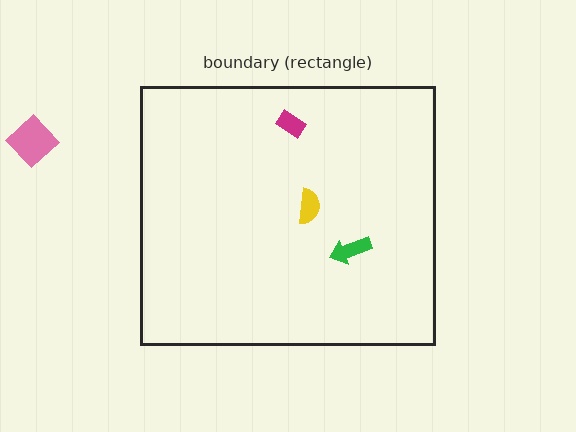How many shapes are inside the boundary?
3 inside, 1 outside.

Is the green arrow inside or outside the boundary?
Inside.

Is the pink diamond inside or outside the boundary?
Outside.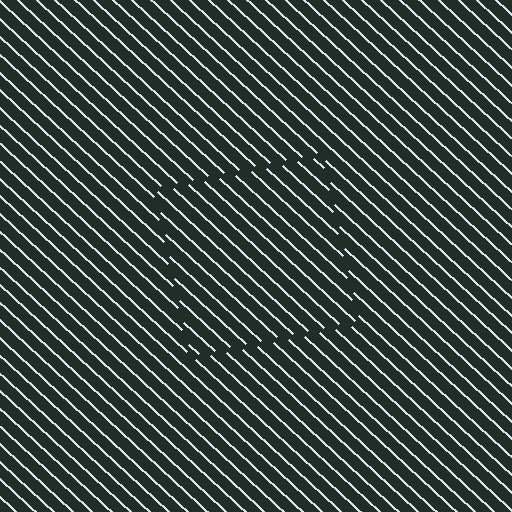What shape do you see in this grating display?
An illusory square. The interior of the shape contains the same grating, shifted by half a period — the contour is defined by the phase discontinuity where line-ends from the inner and outer gratings abut.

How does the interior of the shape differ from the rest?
The interior of the shape contains the same grating, shifted by half a period — the contour is defined by the phase discontinuity where line-ends from the inner and outer gratings abut.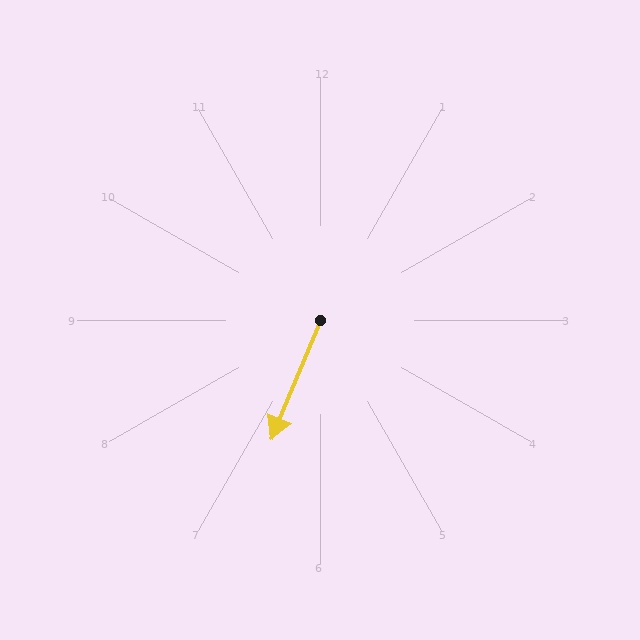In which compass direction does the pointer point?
South.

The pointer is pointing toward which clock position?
Roughly 7 o'clock.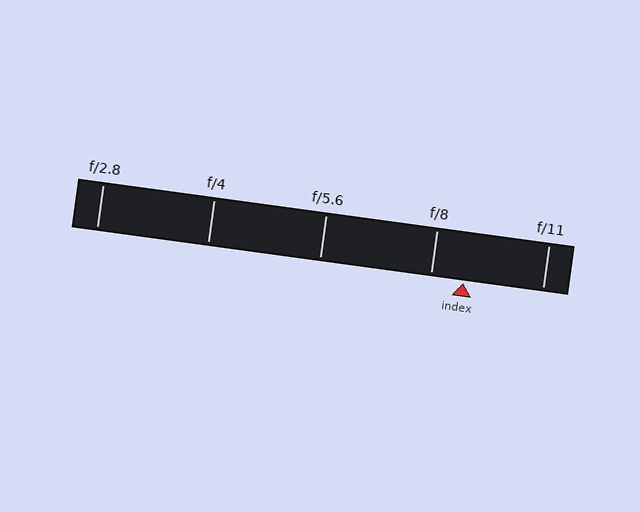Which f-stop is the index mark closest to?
The index mark is closest to f/8.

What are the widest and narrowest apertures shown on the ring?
The widest aperture shown is f/2.8 and the narrowest is f/11.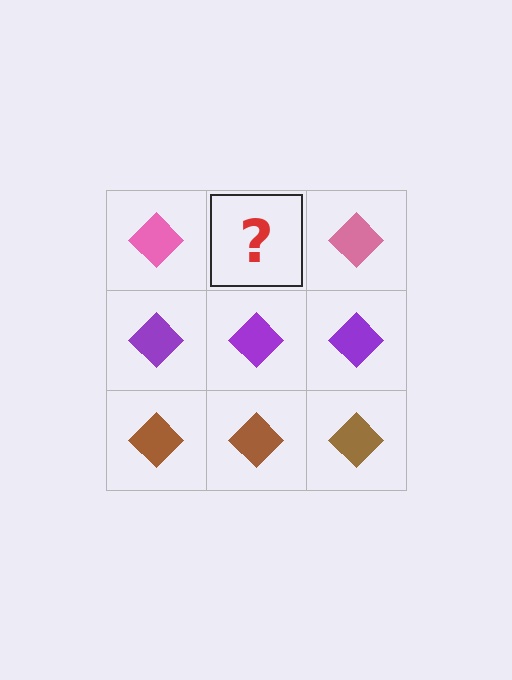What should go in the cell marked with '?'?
The missing cell should contain a pink diamond.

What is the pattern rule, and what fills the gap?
The rule is that each row has a consistent color. The gap should be filled with a pink diamond.